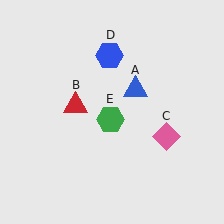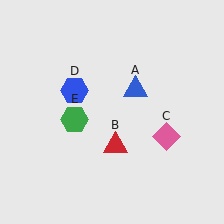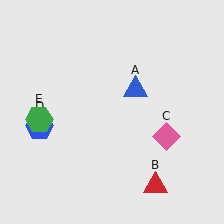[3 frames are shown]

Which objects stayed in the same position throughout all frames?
Blue triangle (object A) and pink diamond (object C) remained stationary.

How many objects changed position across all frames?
3 objects changed position: red triangle (object B), blue hexagon (object D), green hexagon (object E).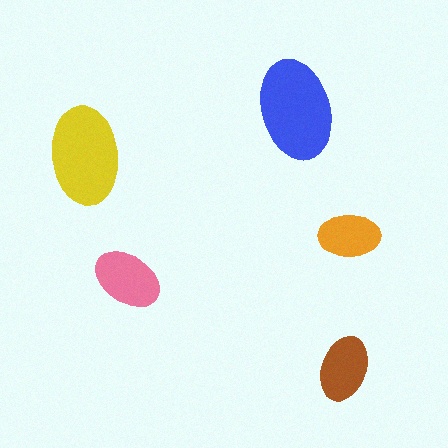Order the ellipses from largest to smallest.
the blue one, the yellow one, the pink one, the brown one, the orange one.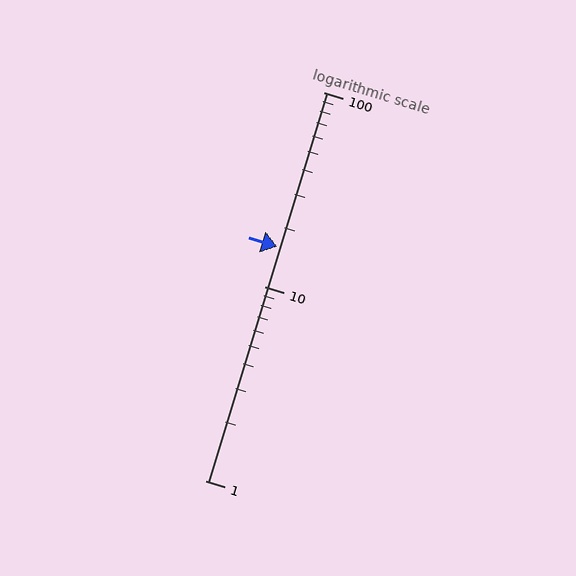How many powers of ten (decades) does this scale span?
The scale spans 2 decades, from 1 to 100.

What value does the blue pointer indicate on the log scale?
The pointer indicates approximately 16.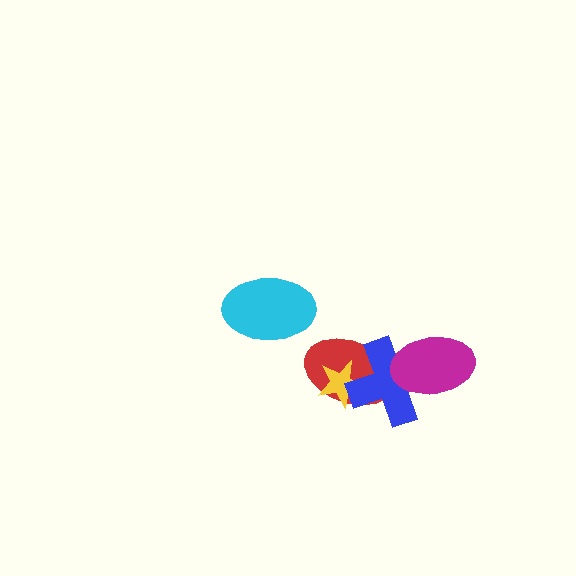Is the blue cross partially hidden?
Yes, it is partially covered by another shape.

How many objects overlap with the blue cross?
3 objects overlap with the blue cross.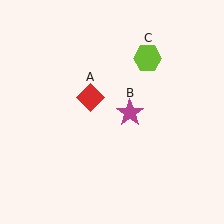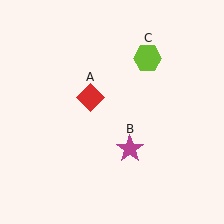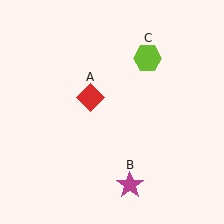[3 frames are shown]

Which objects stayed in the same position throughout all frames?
Red diamond (object A) and lime hexagon (object C) remained stationary.